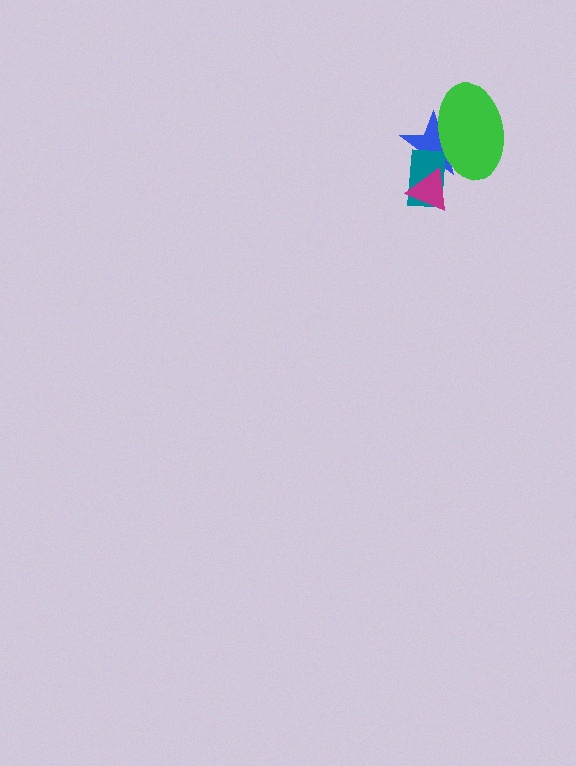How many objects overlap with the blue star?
3 objects overlap with the blue star.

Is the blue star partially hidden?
Yes, it is partially covered by another shape.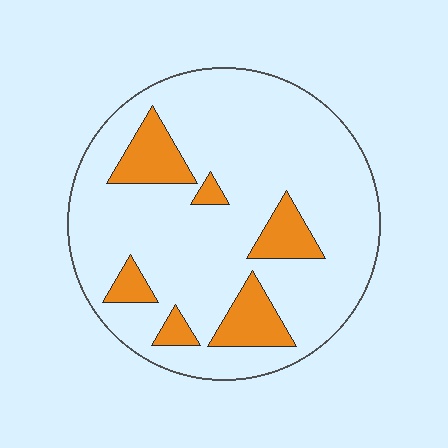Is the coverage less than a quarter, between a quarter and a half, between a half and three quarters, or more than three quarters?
Less than a quarter.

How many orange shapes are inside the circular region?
6.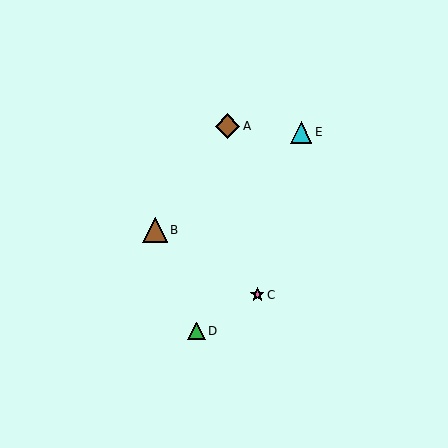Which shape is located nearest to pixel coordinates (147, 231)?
The brown triangle (labeled B) at (155, 230) is nearest to that location.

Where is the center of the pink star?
The center of the pink star is at (257, 295).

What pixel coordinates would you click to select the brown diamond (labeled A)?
Click at (228, 126) to select the brown diamond A.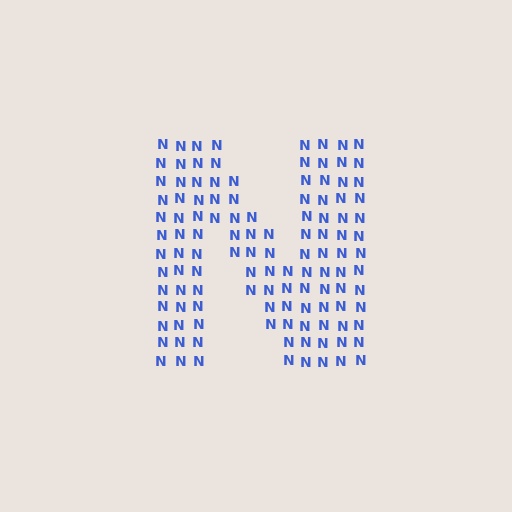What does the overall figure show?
The overall figure shows the letter N.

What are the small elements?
The small elements are letter N's.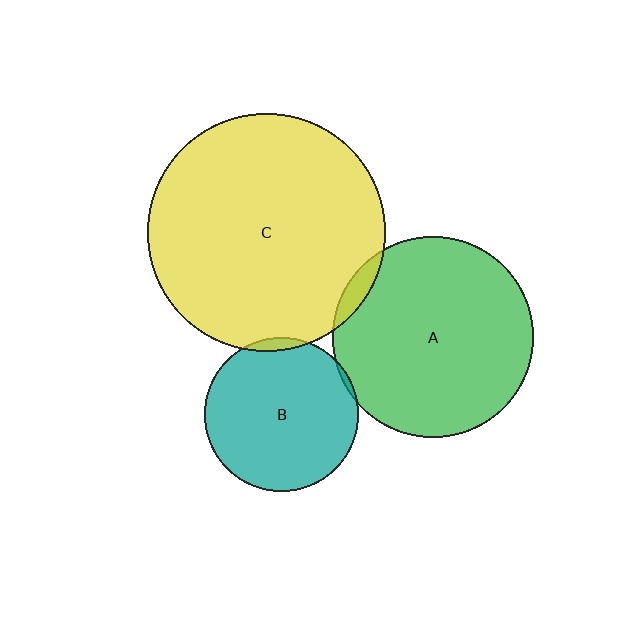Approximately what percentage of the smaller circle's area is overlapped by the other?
Approximately 5%.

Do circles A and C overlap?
Yes.